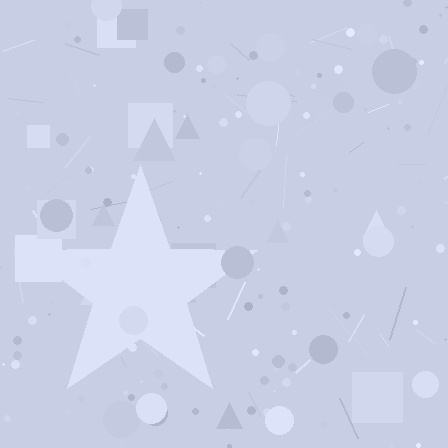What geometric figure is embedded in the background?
A star is embedded in the background.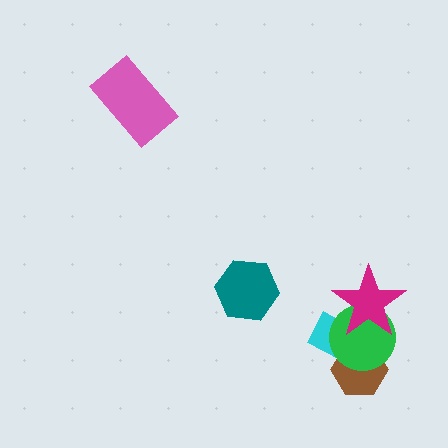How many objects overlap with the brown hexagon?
2 objects overlap with the brown hexagon.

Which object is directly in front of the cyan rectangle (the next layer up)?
The green circle is directly in front of the cyan rectangle.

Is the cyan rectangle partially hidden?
Yes, it is partially covered by another shape.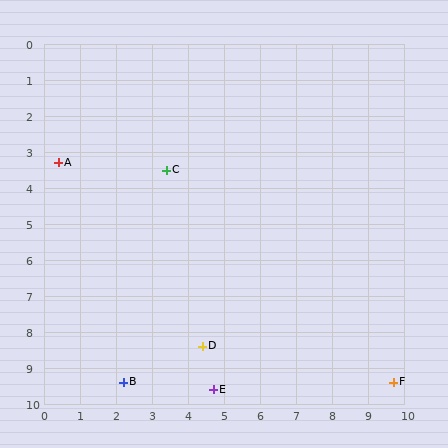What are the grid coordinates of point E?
Point E is at approximately (4.7, 9.6).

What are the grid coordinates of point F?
Point F is at approximately (9.7, 9.4).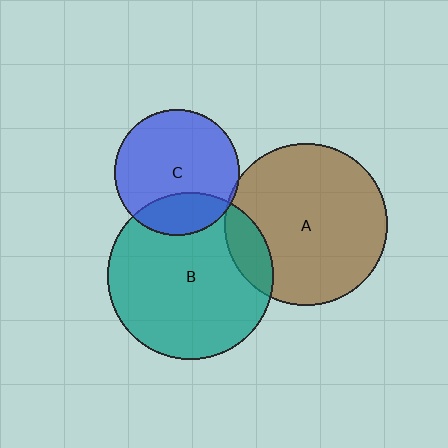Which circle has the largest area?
Circle B (teal).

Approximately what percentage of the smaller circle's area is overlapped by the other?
Approximately 25%.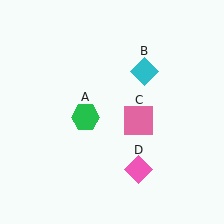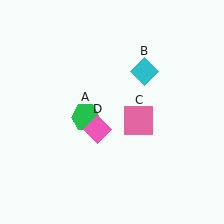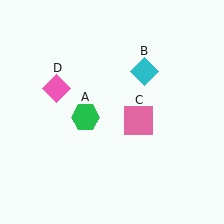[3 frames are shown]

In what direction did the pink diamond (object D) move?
The pink diamond (object D) moved up and to the left.